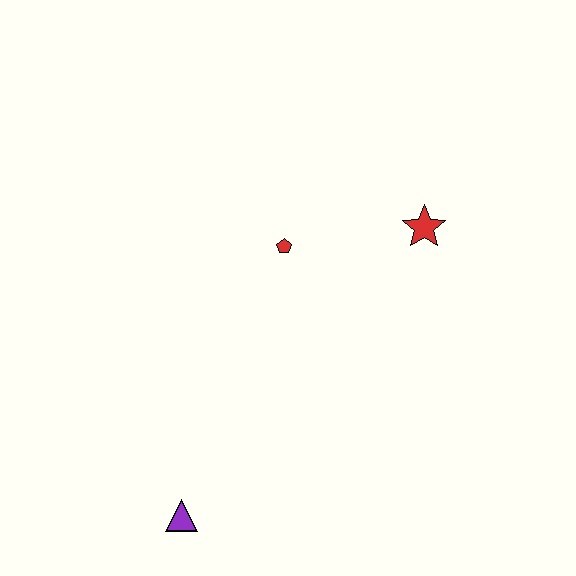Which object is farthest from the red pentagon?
The purple triangle is farthest from the red pentagon.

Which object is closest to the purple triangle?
The red pentagon is closest to the purple triangle.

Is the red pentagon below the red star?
Yes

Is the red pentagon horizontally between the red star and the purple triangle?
Yes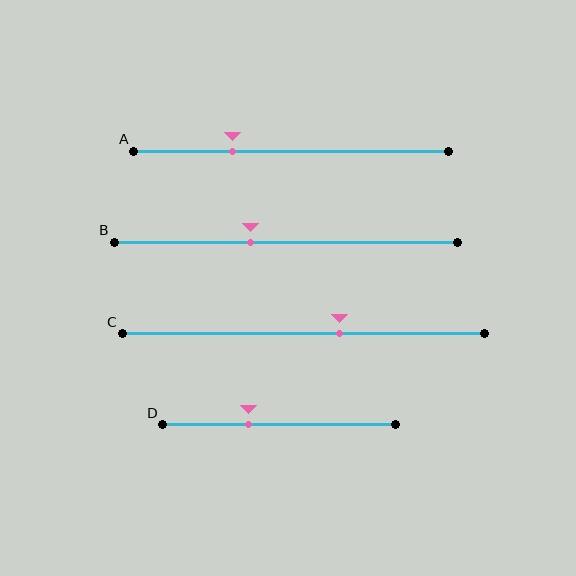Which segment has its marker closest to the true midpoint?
Segment C has its marker closest to the true midpoint.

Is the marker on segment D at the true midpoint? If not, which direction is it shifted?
No, the marker on segment D is shifted to the left by about 13% of the segment length.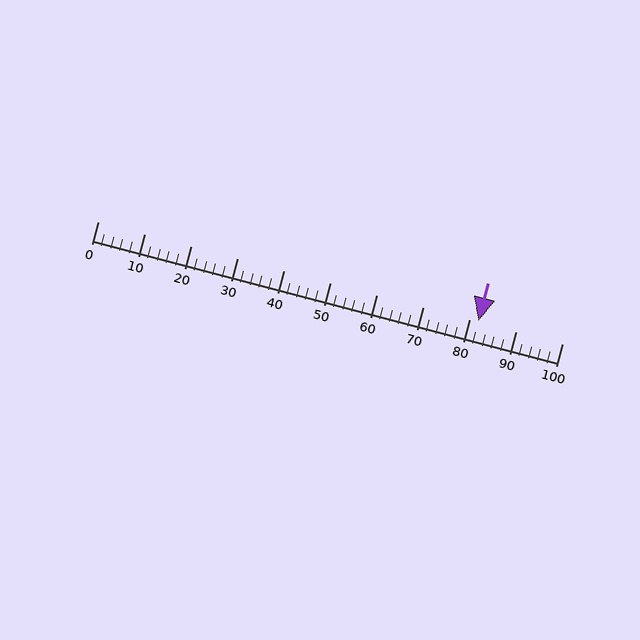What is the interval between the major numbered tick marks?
The major tick marks are spaced 10 units apart.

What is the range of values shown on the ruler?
The ruler shows values from 0 to 100.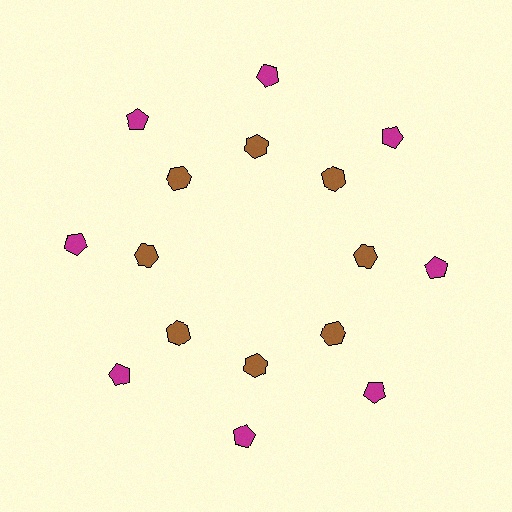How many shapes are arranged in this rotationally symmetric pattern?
There are 16 shapes, arranged in 8 groups of 2.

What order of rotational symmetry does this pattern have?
This pattern has 8-fold rotational symmetry.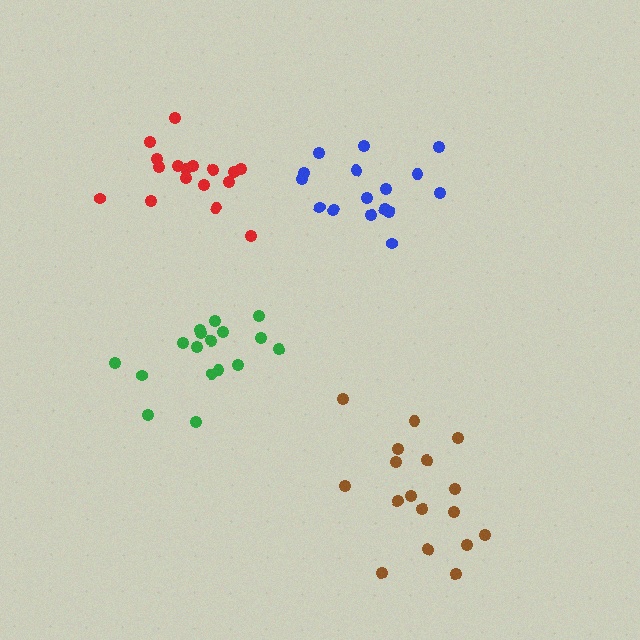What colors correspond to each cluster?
The clusters are colored: brown, blue, red, green.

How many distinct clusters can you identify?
There are 4 distinct clusters.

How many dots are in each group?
Group 1: 17 dots, Group 2: 16 dots, Group 3: 17 dots, Group 4: 17 dots (67 total).